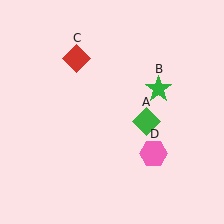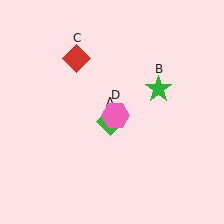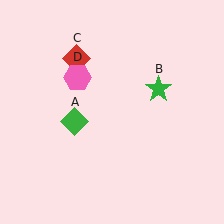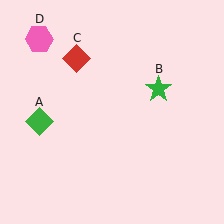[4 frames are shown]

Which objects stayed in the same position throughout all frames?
Green star (object B) and red diamond (object C) remained stationary.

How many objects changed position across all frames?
2 objects changed position: green diamond (object A), pink hexagon (object D).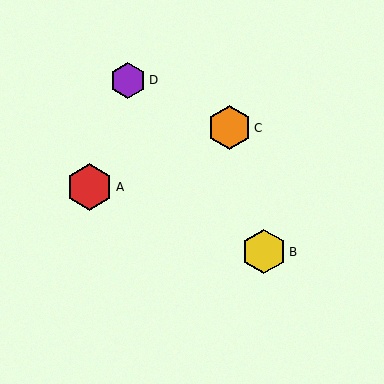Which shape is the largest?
The red hexagon (labeled A) is the largest.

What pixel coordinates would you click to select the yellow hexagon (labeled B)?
Click at (264, 252) to select the yellow hexagon B.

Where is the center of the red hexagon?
The center of the red hexagon is at (90, 187).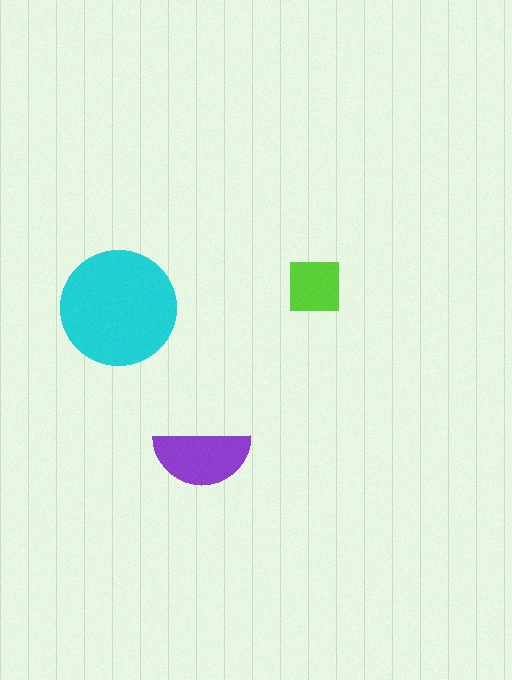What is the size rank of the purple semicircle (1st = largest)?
2nd.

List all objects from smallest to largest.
The lime square, the purple semicircle, the cyan circle.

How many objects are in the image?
There are 3 objects in the image.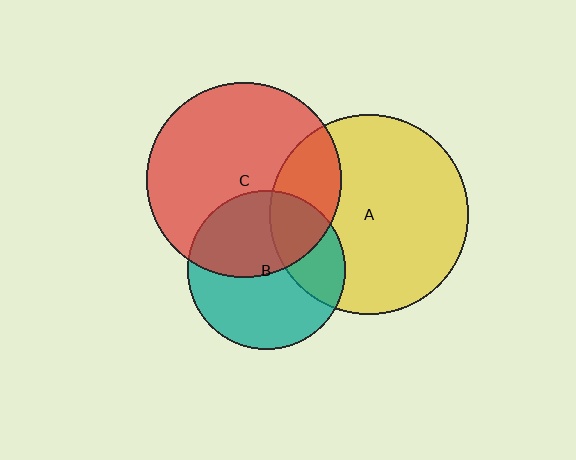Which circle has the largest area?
Circle A (yellow).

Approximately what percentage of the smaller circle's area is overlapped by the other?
Approximately 30%.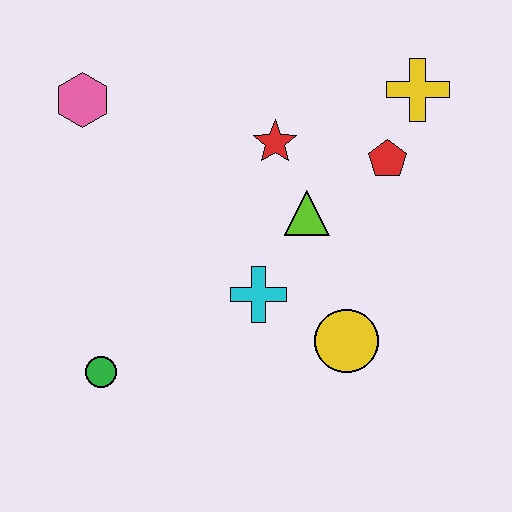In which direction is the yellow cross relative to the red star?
The yellow cross is to the right of the red star.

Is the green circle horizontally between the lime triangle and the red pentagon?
No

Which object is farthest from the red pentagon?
The green circle is farthest from the red pentagon.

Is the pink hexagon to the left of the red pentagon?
Yes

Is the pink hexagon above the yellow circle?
Yes